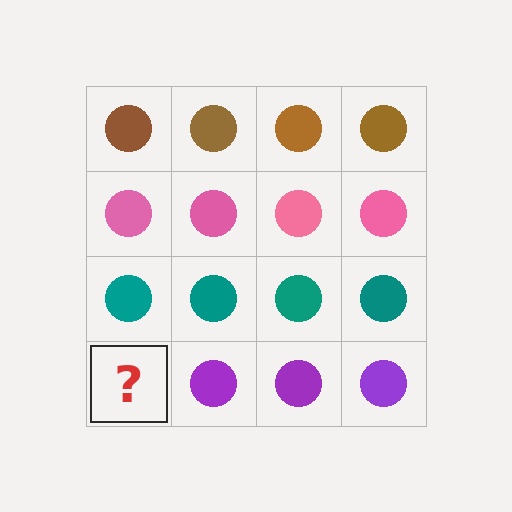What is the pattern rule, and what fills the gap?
The rule is that each row has a consistent color. The gap should be filled with a purple circle.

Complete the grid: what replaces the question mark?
The question mark should be replaced with a purple circle.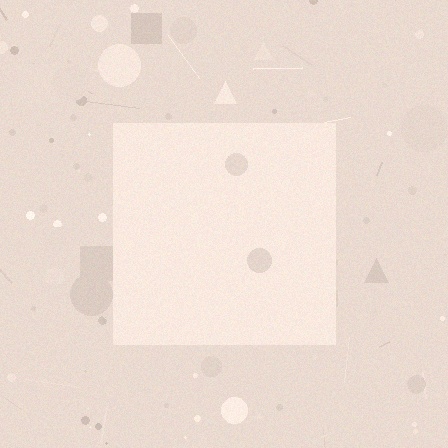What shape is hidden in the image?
A square is hidden in the image.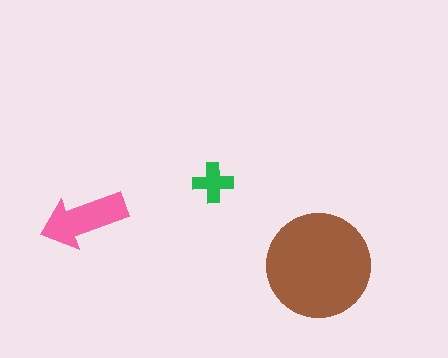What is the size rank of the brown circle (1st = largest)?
1st.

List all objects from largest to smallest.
The brown circle, the pink arrow, the green cross.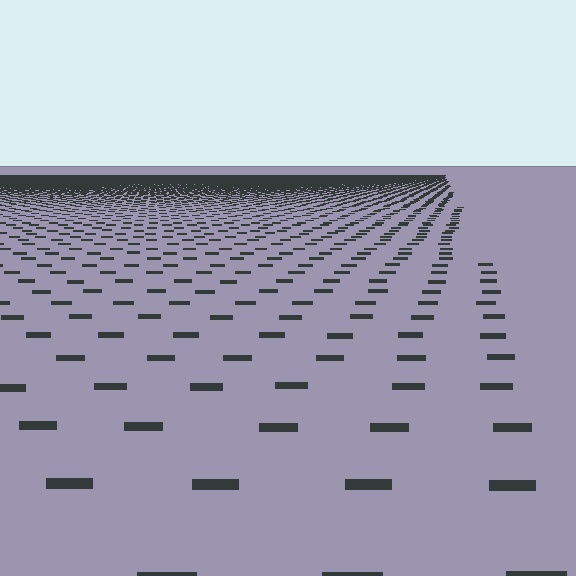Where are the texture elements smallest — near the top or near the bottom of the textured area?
Near the top.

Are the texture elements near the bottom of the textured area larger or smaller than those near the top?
Larger. Near the bottom, elements are closer to the viewer and appear at a bigger on-screen size.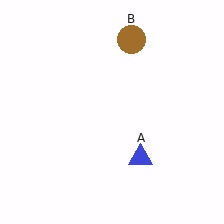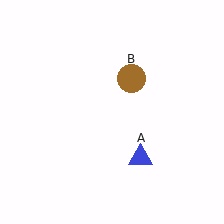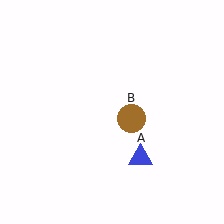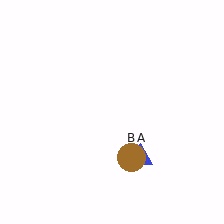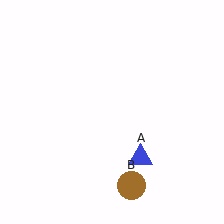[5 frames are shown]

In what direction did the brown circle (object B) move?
The brown circle (object B) moved down.